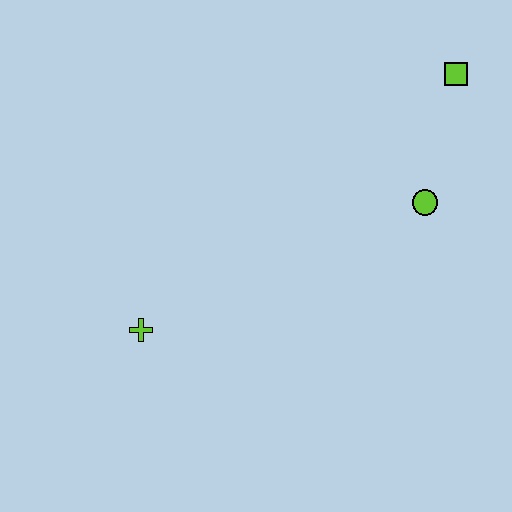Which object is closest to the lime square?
The lime circle is closest to the lime square.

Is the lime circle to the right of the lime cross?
Yes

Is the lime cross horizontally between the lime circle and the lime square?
No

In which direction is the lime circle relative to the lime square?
The lime circle is below the lime square.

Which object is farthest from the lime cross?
The lime square is farthest from the lime cross.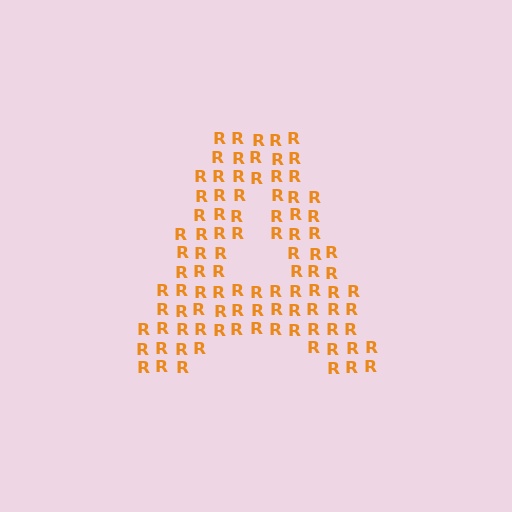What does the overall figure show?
The overall figure shows the letter A.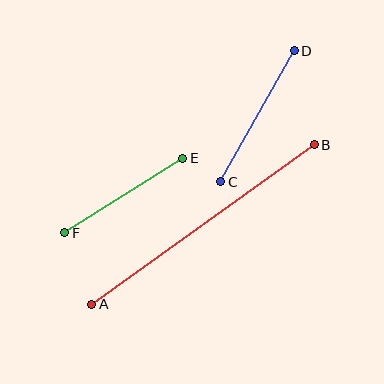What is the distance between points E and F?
The distance is approximately 139 pixels.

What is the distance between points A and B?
The distance is approximately 274 pixels.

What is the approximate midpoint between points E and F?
The midpoint is at approximately (124, 196) pixels.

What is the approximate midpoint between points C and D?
The midpoint is at approximately (258, 116) pixels.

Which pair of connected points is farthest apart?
Points A and B are farthest apart.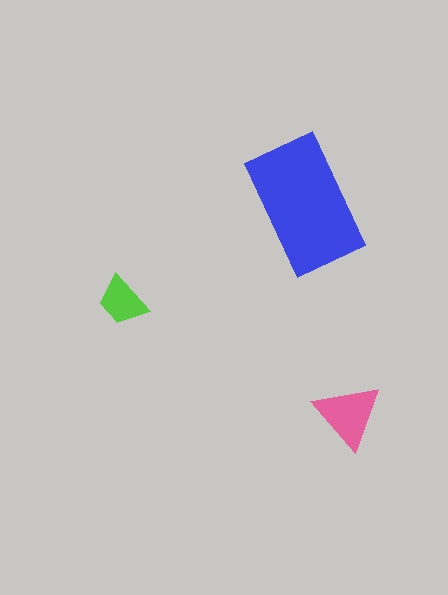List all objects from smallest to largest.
The lime trapezoid, the pink triangle, the blue rectangle.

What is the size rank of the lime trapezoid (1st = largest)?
3rd.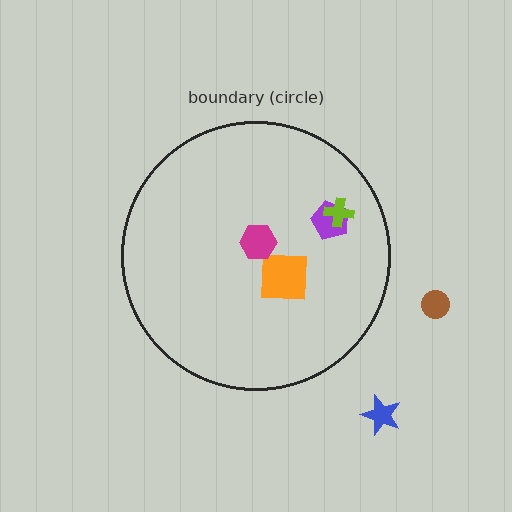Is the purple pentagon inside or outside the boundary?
Inside.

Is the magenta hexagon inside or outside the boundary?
Inside.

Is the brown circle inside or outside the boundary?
Outside.